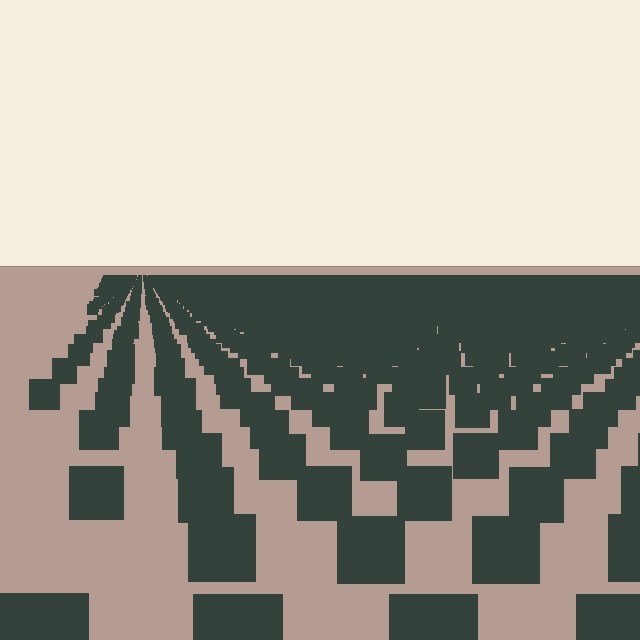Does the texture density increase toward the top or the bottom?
Density increases toward the top.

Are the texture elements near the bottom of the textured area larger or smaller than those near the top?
Larger. Near the bottom, elements are closer to the viewer and appear at a bigger on-screen size.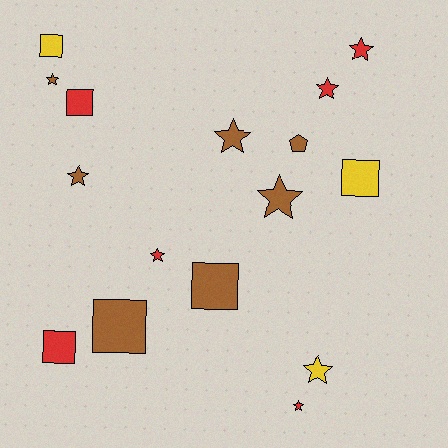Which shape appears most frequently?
Star, with 9 objects.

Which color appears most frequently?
Brown, with 7 objects.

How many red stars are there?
There are 4 red stars.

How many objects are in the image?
There are 16 objects.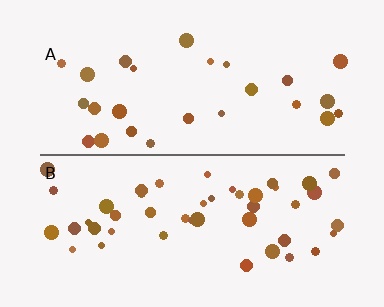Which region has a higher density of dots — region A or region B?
B (the bottom).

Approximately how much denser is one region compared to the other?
Approximately 1.8× — region B over region A.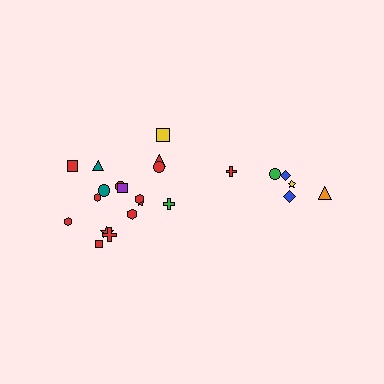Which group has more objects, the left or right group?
The left group.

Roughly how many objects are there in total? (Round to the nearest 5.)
Roughly 25 objects in total.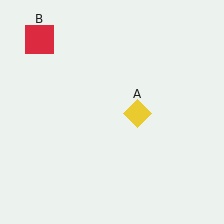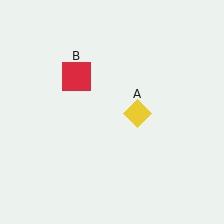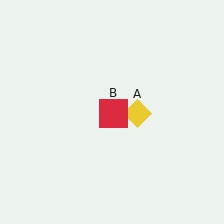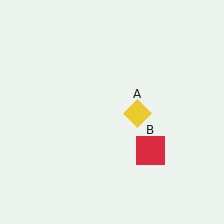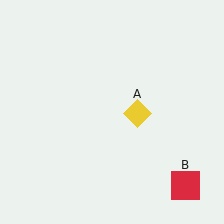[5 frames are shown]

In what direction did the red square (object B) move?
The red square (object B) moved down and to the right.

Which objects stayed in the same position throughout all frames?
Yellow diamond (object A) remained stationary.